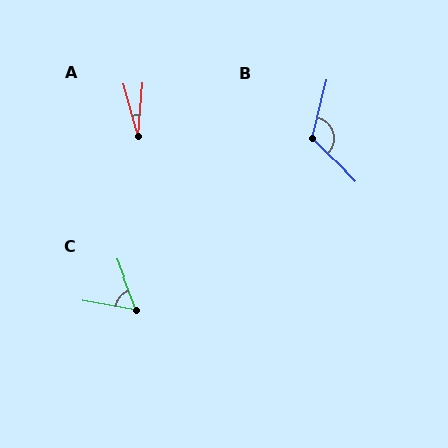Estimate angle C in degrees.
Approximately 60 degrees.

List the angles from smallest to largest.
A (20°), C (60°), B (120°).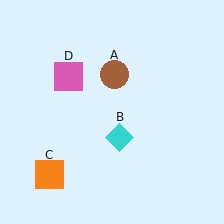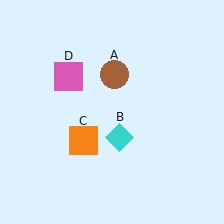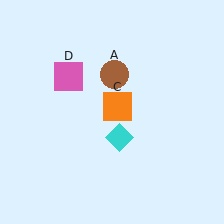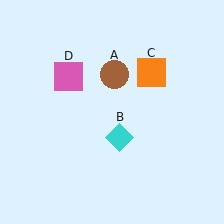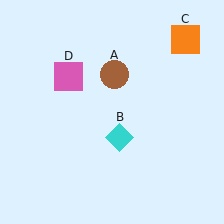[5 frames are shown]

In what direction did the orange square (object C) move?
The orange square (object C) moved up and to the right.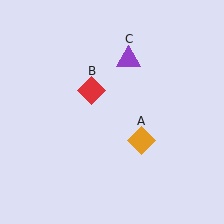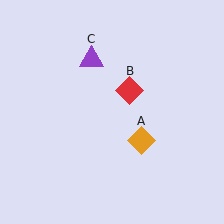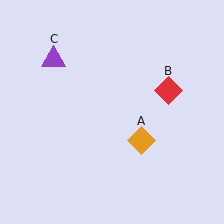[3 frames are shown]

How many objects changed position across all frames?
2 objects changed position: red diamond (object B), purple triangle (object C).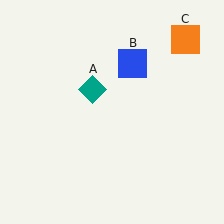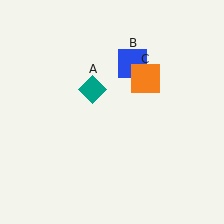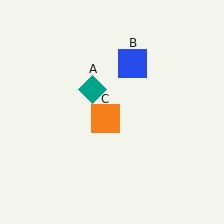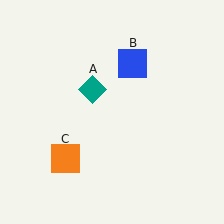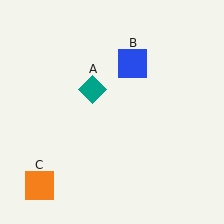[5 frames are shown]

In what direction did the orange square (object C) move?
The orange square (object C) moved down and to the left.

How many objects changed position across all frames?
1 object changed position: orange square (object C).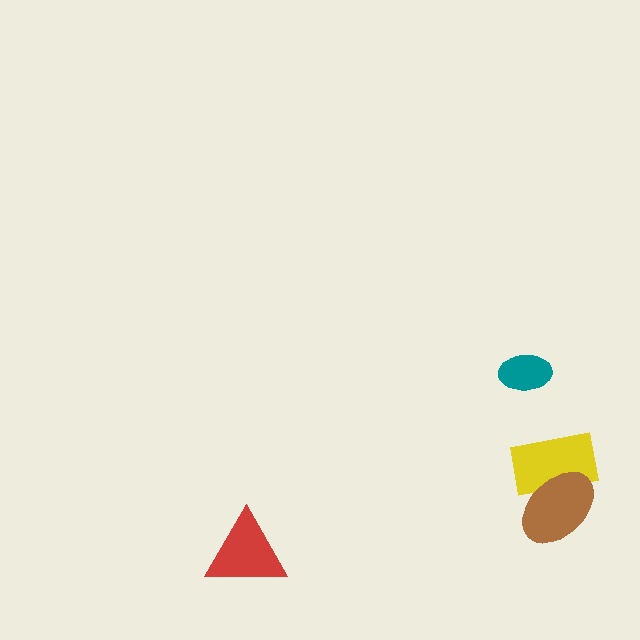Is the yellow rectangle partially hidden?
Yes, it is partially covered by another shape.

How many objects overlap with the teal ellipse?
0 objects overlap with the teal ellipse.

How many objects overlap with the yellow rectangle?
1 object overlaps with the yellow rectangle.